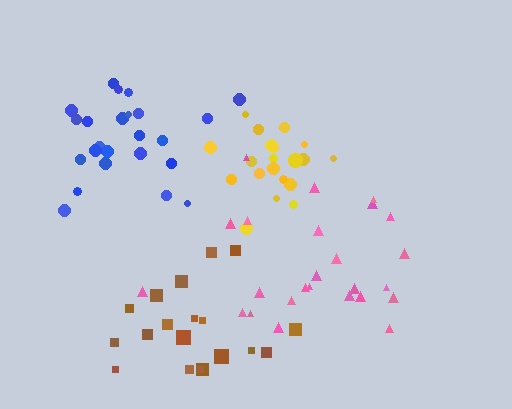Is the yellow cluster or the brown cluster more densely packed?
Yellow.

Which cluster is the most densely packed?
Yellow.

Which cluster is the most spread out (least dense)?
Brown.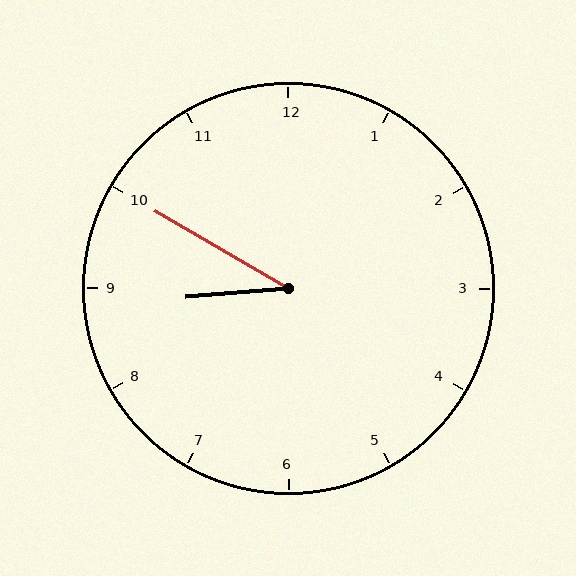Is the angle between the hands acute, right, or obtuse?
It is acute.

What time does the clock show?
8:50.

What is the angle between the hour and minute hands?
Approximately 35 degrees.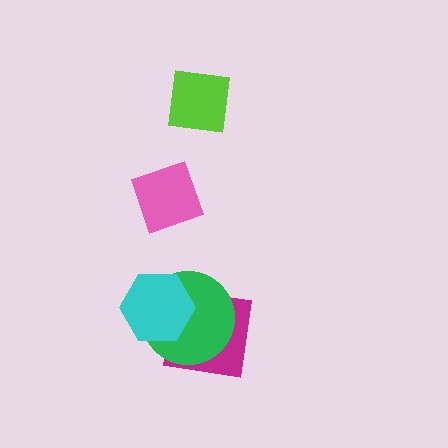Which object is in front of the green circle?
The cyan hexagon is in front of the green circle.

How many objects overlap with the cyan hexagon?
2 objects overlap with the cyan hexagon.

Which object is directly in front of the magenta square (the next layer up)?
The green circle is directly in front of the magenta square.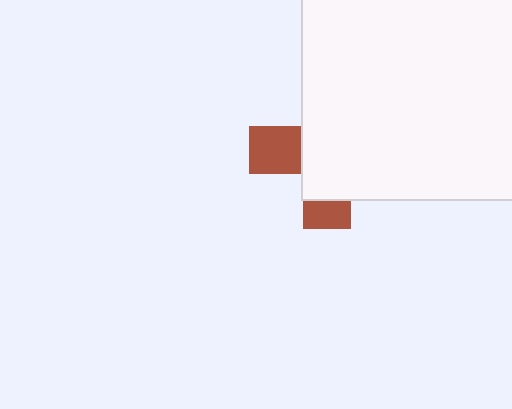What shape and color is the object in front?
The object in front is a white rectangle.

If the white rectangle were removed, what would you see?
You would see the complete brown cross.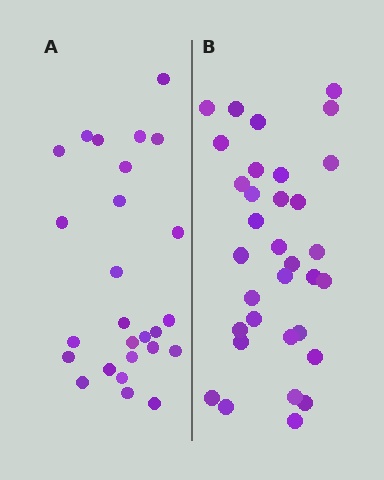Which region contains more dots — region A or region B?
Region B (the right region) has more dots.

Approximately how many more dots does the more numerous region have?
Region B has roughly 8 or so more dots than region A.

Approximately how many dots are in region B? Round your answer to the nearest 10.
About 30 dots. (The exact count is 33, which rounds to 30.)